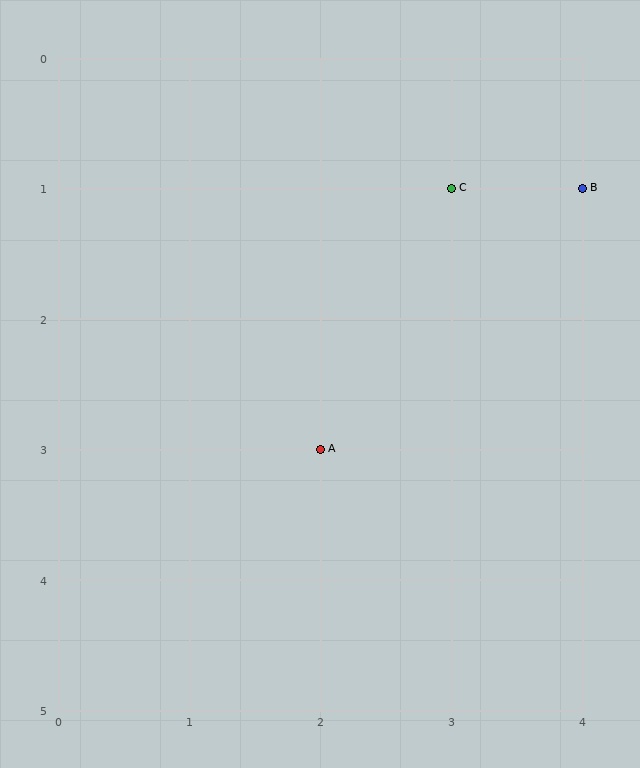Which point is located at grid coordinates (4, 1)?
Point B is at (4, 1).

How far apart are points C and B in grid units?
Points C and B are 1 column apart.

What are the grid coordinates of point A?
Point A is at grid coordinates (2, 3).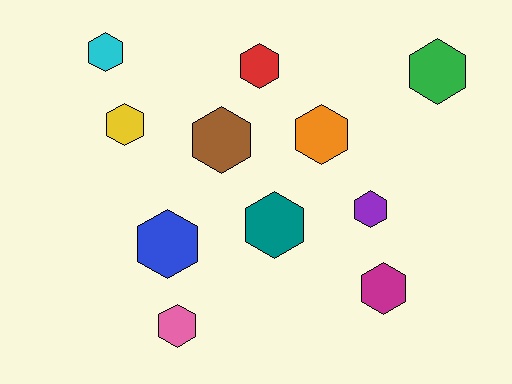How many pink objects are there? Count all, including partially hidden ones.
There is 1 pink object.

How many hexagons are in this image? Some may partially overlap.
There are 11 hexagons.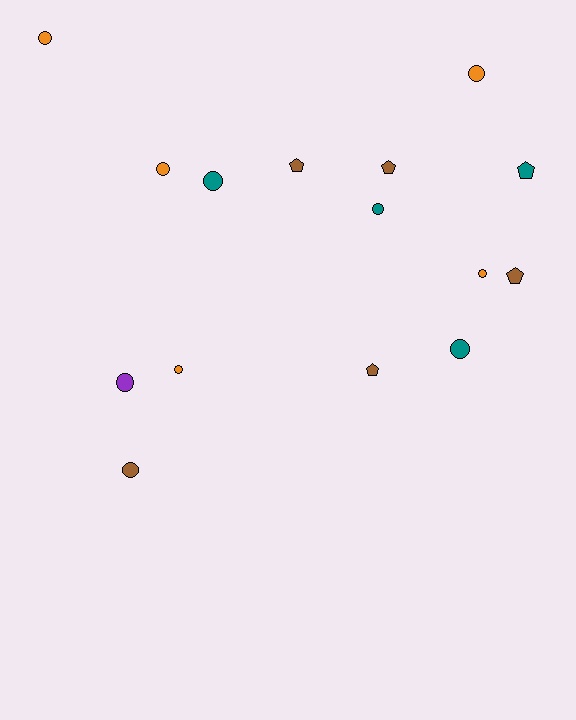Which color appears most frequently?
Brown, with 5 objects.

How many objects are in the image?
There are 15 objects.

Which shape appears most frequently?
Circle, with 10 objects.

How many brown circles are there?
There is 1 brown circle.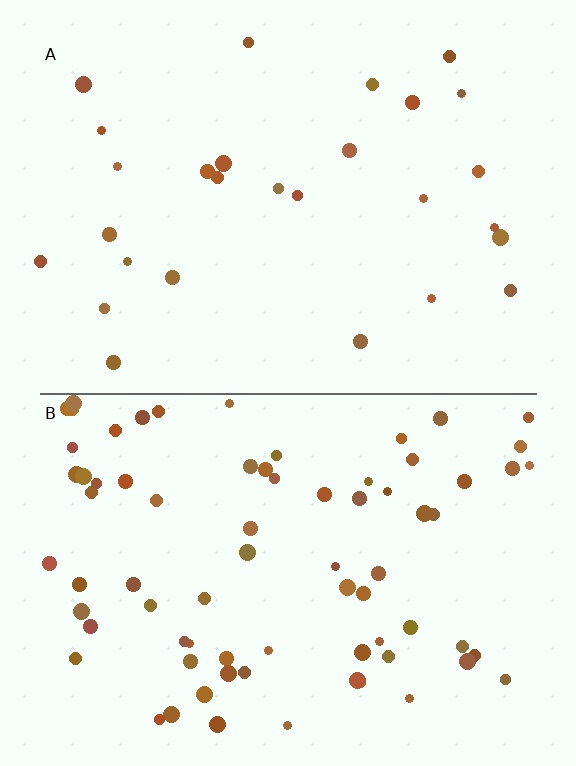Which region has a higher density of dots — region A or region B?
B (the bottom).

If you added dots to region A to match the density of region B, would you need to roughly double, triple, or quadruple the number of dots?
Approximately triple.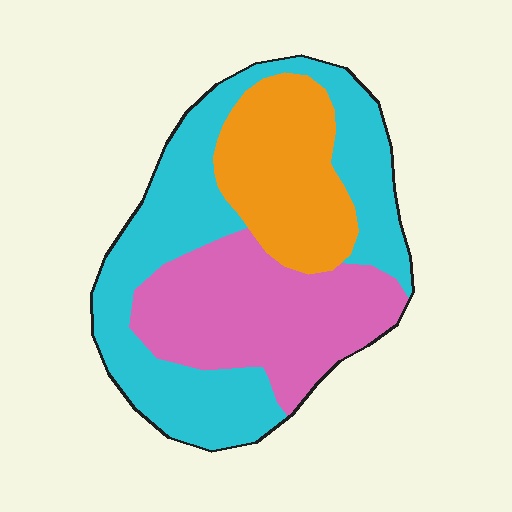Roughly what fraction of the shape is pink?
Pink takes up between a quarter and a half of the shape.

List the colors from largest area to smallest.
From largest to smallest: cyan, pink, orange.